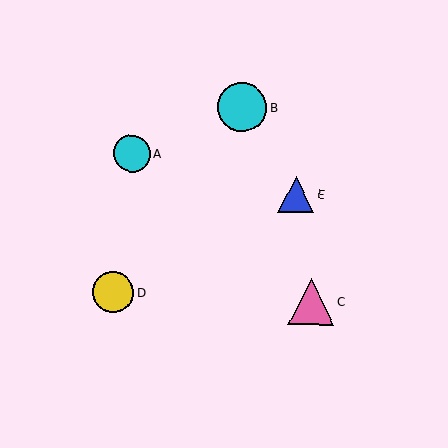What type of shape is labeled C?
Shape C is a pink triangle.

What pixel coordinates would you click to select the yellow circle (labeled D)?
Click at (113, 292) to select the yellow circle D.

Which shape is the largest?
The cyan circle (labeled B) is the largest.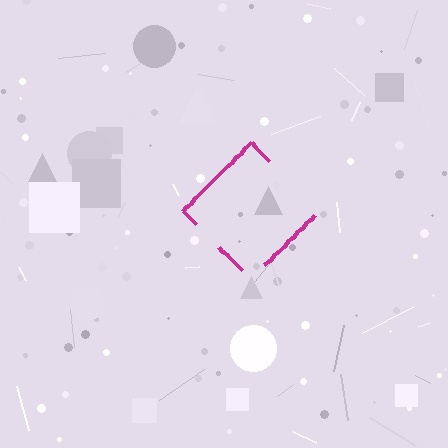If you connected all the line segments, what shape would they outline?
They would outline a diamond.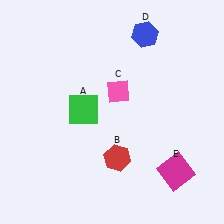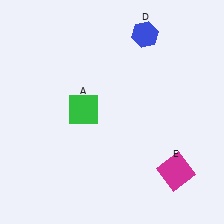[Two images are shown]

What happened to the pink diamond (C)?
The pink diamond (C) was removed in Image 2. It was in the top-right area of Image 1.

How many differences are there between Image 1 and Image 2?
There are 2 differences between the two images.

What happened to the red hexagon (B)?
The red hexagon (B) was removed in Image 2. It was in the bottom-right area of Image 1.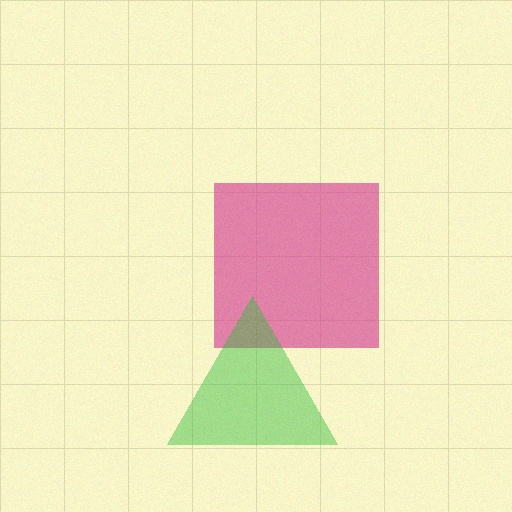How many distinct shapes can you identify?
There are 2 distinct shapes: a magenta square, a green triangle.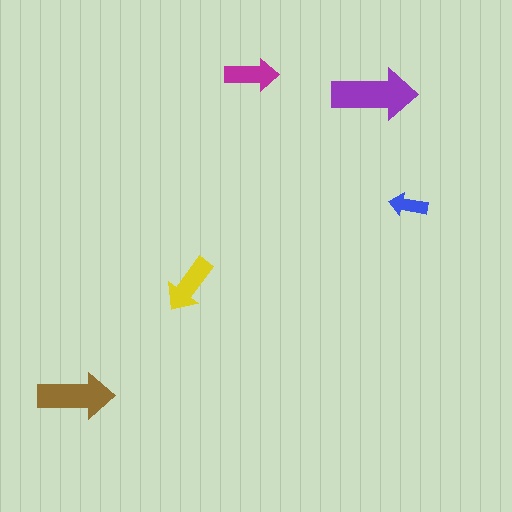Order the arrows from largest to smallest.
the purple one, the brown one, the yellow one, the magenta one, the blue one.